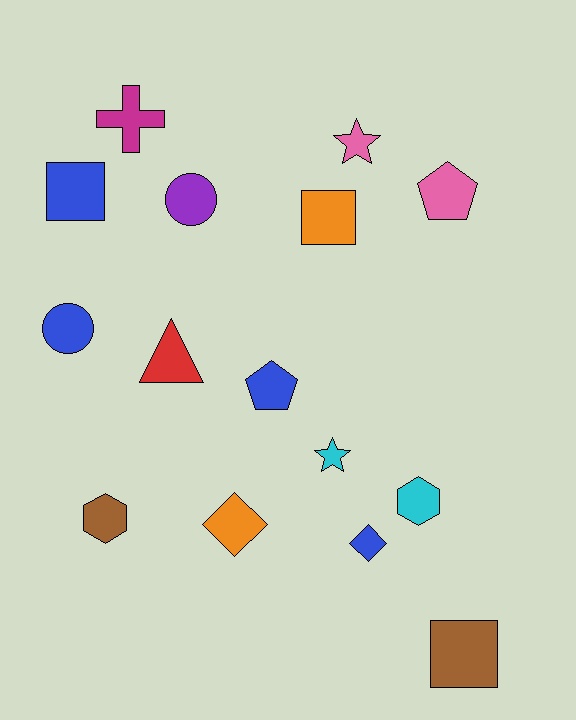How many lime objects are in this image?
There are no lime objects.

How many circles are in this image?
There are 2 circles.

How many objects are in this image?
There are 15 objects.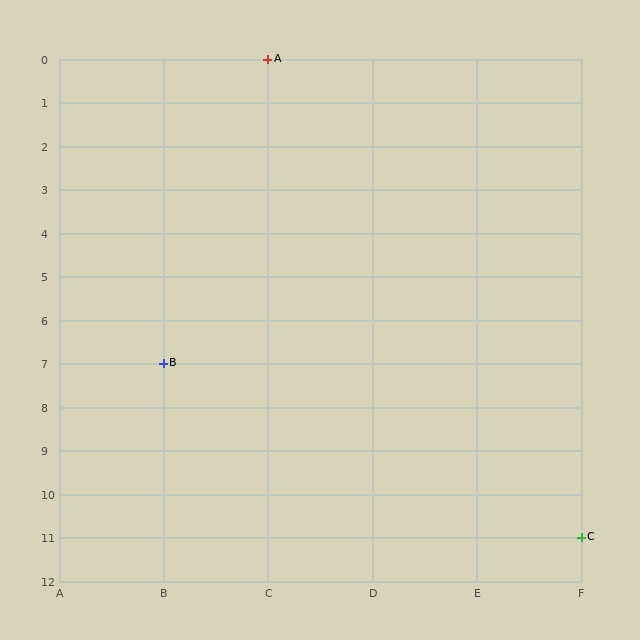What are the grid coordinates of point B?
Point B is at grid coordinates (B, 7).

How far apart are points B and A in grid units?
Points B and A are 1 column and 7 rows apart (about 7.1 grid units diagonally).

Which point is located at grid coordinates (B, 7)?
Point B is at (B, 7).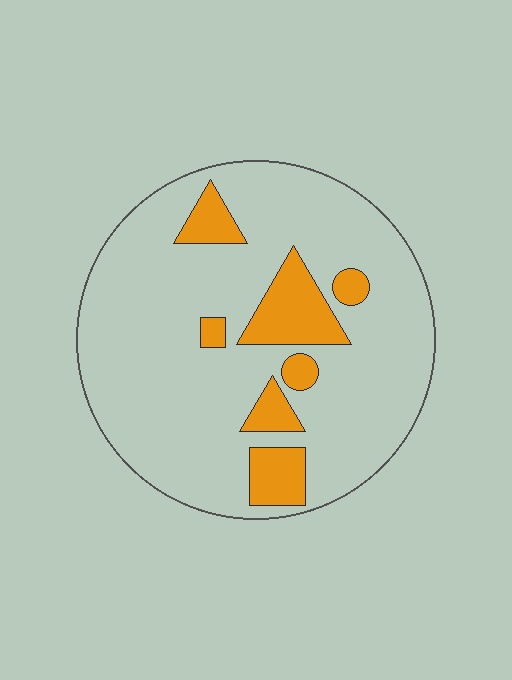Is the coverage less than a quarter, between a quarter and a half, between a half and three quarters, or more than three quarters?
Less than a quarter.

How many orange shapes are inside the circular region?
7.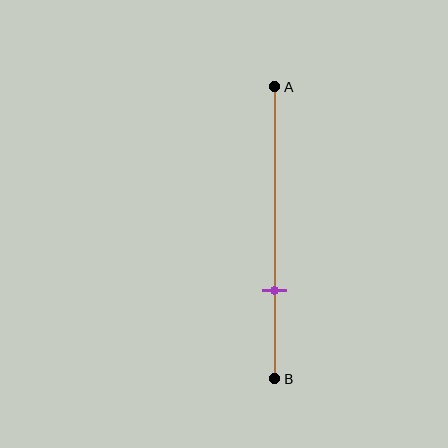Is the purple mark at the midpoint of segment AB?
No, the mark is at about 70% from A, not at the 50% midpoint.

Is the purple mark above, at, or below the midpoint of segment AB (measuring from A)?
The purple mark is below the midpoint of segment AB.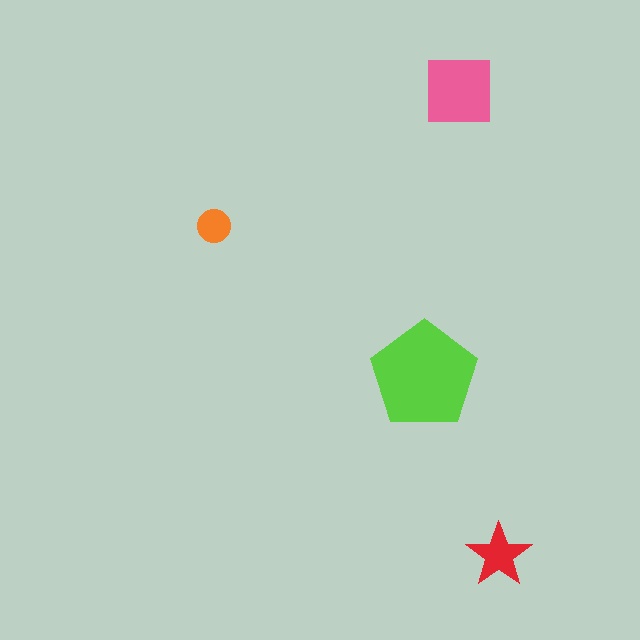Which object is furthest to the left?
The orange circle is leftmost.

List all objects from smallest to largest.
The orange circle, the red star, the pink square, the lime pentagon.